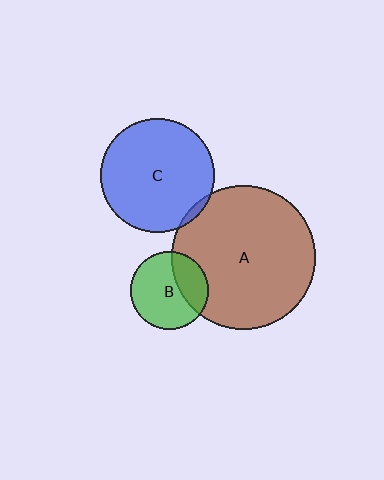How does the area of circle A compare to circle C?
Approximately 1.6 times.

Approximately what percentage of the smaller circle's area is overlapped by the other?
Approximately 5%.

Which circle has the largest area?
Circle A (brown).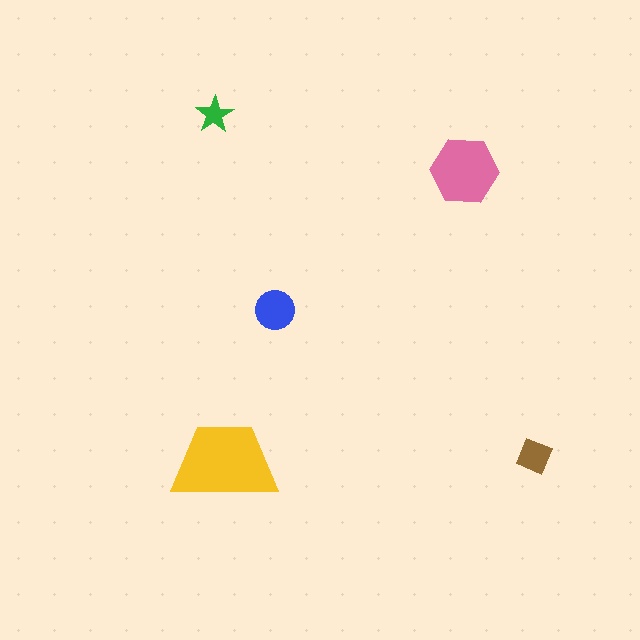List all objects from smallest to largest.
The green star, the brown square, the blue circle, the pink hexagon, the yellow trapezoid.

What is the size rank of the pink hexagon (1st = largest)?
2nd.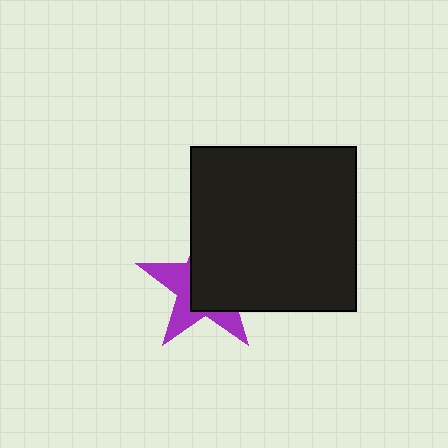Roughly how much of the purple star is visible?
A small part of it is visible (roughly 41%).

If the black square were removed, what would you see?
You would see the complete purple star.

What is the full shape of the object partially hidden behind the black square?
The partially hidden object is a purple star.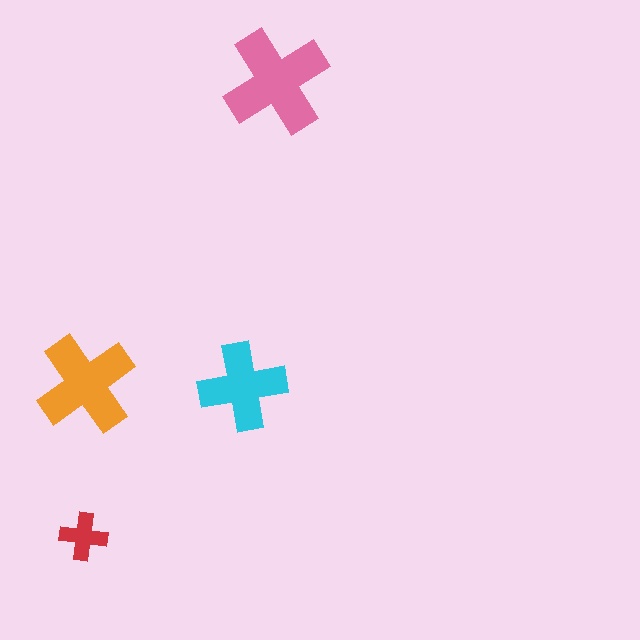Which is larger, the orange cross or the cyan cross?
The orange one.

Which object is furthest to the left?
The red cross is leftmost.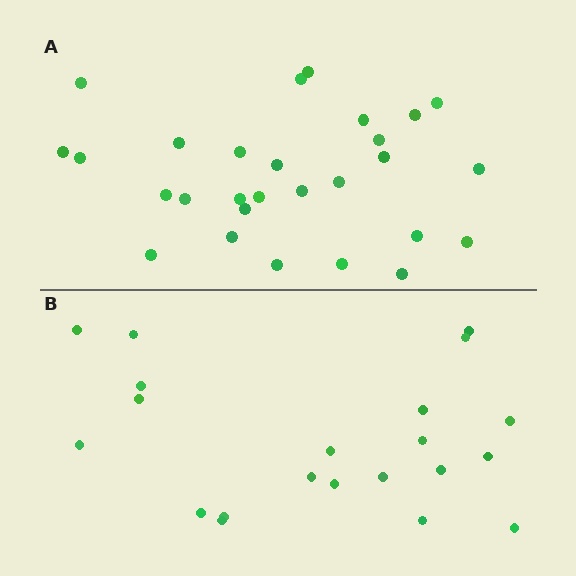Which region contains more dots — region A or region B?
Region A (the top region) has more dots.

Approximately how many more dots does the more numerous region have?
Region A has roughly 8 or so more dots than region B.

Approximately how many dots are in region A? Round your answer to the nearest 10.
About 30 dots. (The exact count is 28, which rounds to 30.)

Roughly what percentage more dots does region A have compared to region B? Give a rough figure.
About 35% more.